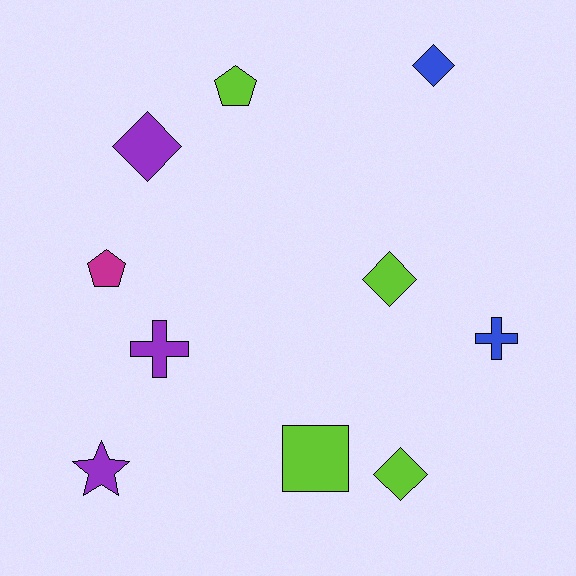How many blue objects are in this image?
There are 2 blue objects.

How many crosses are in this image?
There are 2 crosses.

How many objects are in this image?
There are 10 objects.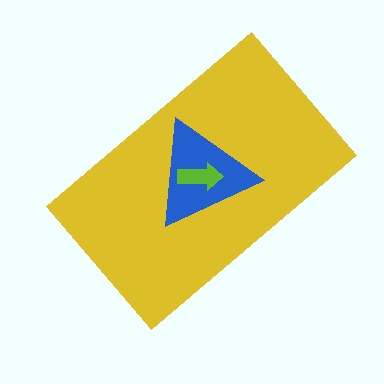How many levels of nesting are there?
3.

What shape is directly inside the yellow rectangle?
The blue triangle.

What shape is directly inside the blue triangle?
The lime arrow.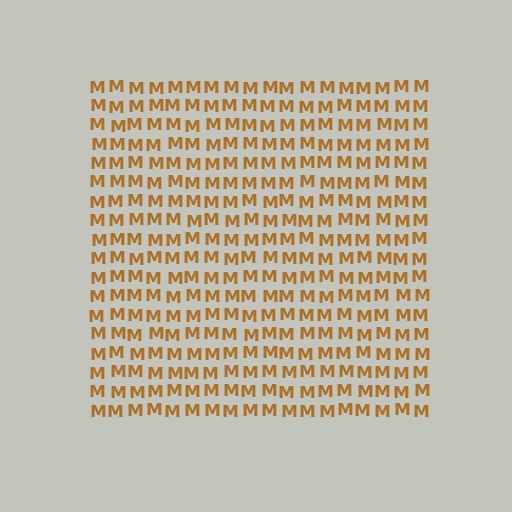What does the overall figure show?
The overall figure shows a square.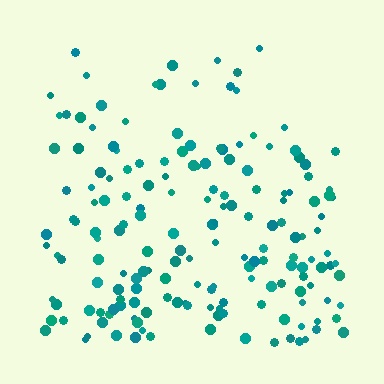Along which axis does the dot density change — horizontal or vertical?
Vertical.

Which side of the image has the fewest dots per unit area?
The top.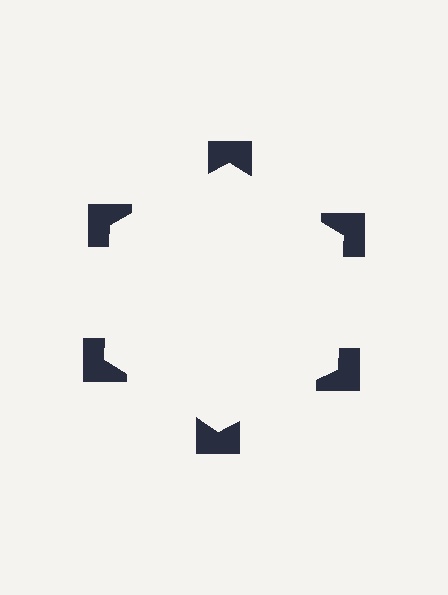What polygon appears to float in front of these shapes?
An illusory hexagon — its edges are inferred from the aligned wedge cuts in the notched squares, not physically drawn.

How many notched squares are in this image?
There are 6 — one at each vertex of the illusory hexagon.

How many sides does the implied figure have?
6 sides.